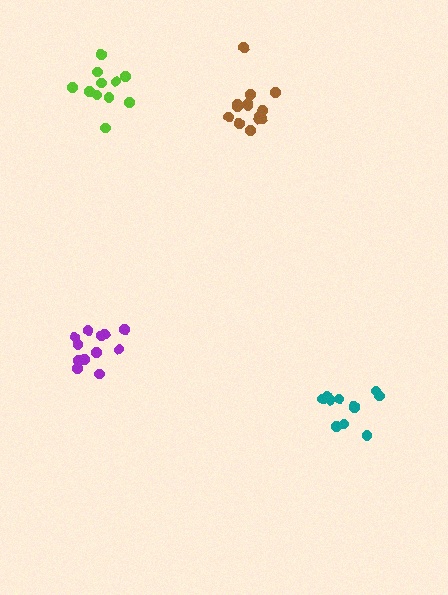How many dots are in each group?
Group 1: 11 dots, Group 2: 12 dots, Group 3: 14 dots, Group 4: 12 dots (49 total).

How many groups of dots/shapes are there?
There are 4 groups.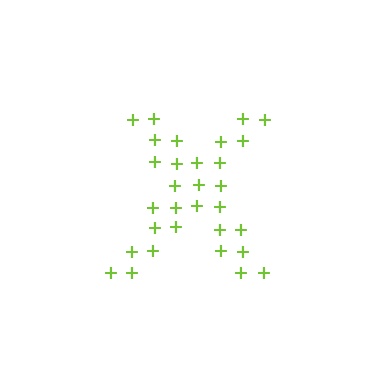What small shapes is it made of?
It is made of small plus signs.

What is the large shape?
The large shape is the letter X.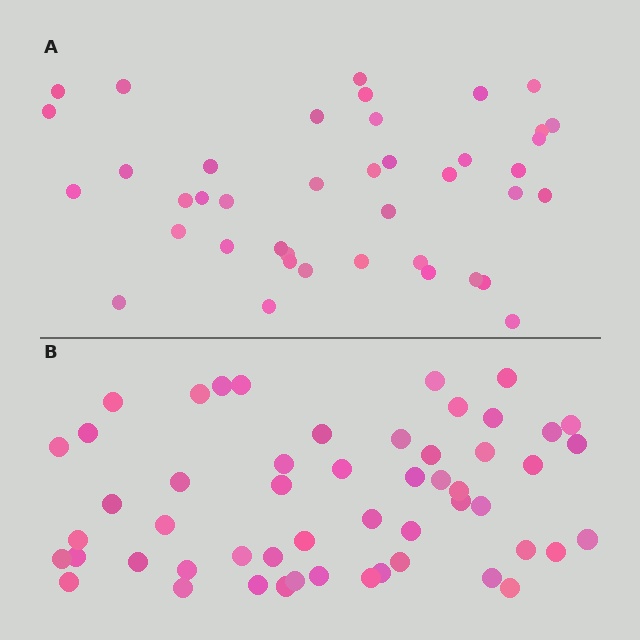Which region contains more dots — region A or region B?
Region B (the bottom region) has more dots.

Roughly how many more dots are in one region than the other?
Region B has roughly 12 or so more dots than region A.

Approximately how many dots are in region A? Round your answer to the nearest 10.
About 40 dots. (The exact count is 41, which rounds to 40.)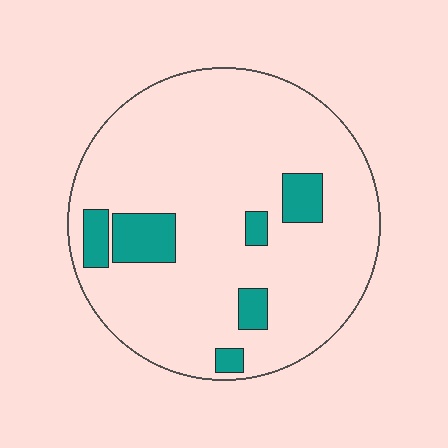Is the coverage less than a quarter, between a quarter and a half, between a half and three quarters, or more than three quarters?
Less than a quarter.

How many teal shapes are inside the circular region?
6.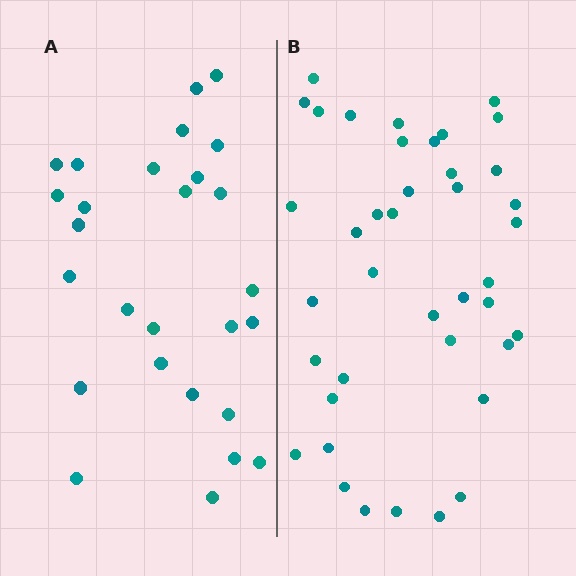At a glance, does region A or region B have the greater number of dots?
Region B (the right region) has more dots.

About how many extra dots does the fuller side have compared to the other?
Region B has approximately 15 more dots than region A.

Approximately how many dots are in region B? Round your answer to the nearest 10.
About 40 dots.